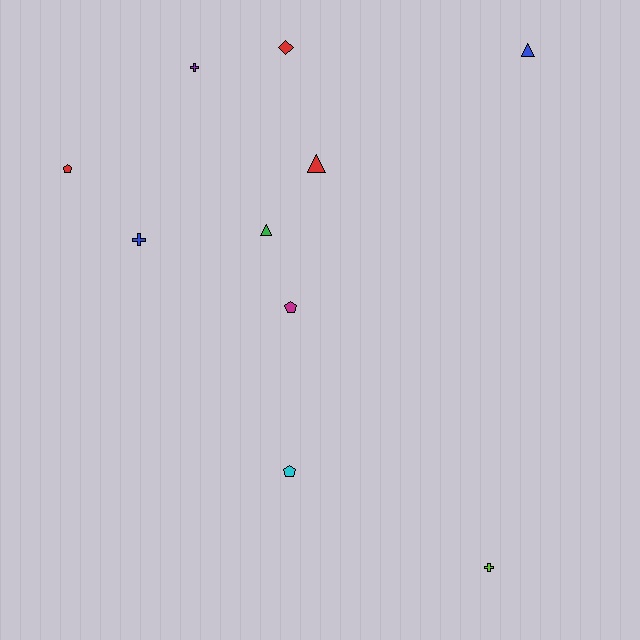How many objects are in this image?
There are 10 objects.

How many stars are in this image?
There are no stars.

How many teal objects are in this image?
There are no teal objects.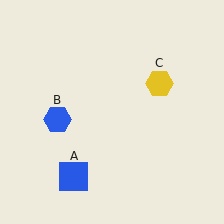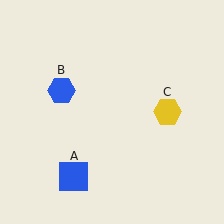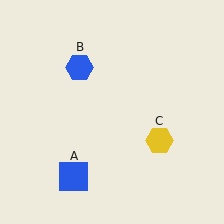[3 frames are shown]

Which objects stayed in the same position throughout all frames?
Blue square (object A) remained stationary.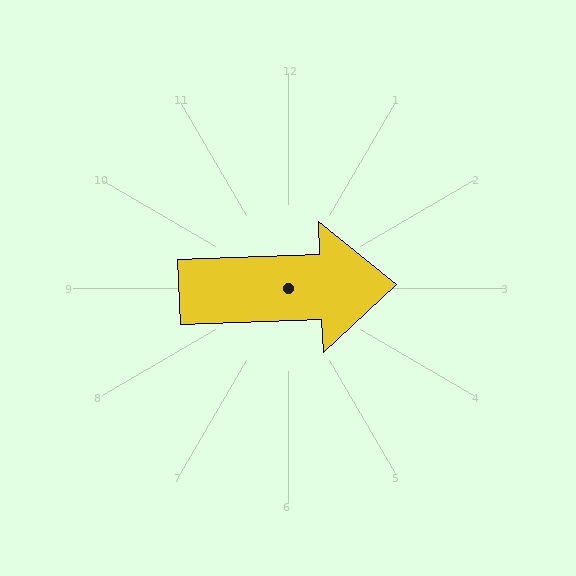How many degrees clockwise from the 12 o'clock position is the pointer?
Approximately 88 degrees.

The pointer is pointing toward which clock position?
Roughly 3 o'clock.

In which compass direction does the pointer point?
East.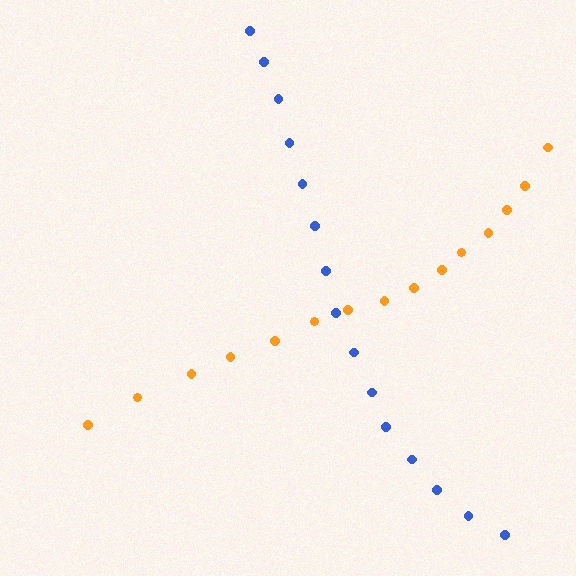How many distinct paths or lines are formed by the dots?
There are 2 distinct paths.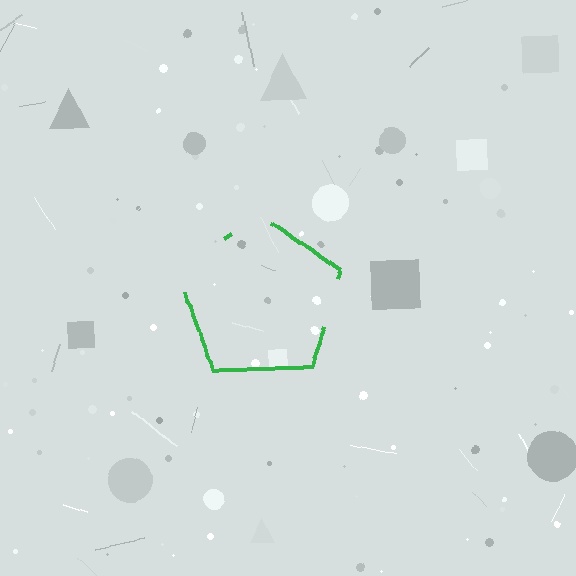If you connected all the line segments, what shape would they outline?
They would outline a pentagon.